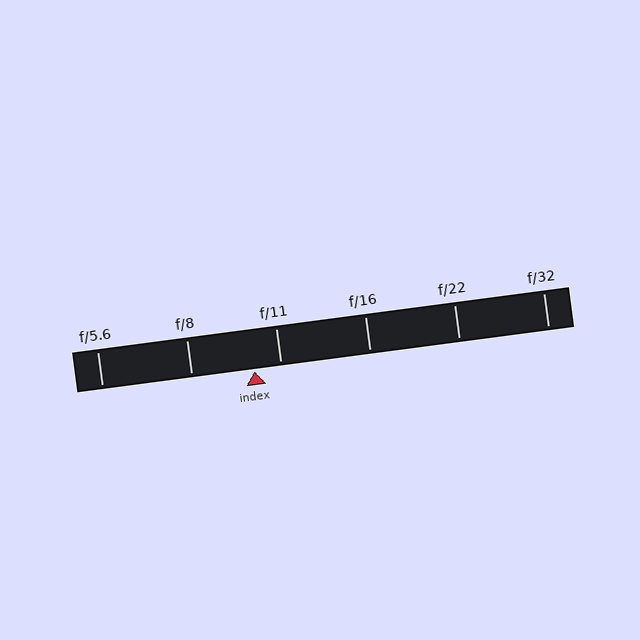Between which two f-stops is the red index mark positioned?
The index mark is between f/8 and f/11.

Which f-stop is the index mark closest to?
The index mark is closest to f/11.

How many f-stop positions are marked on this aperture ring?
There are 6 f-stop positions marked.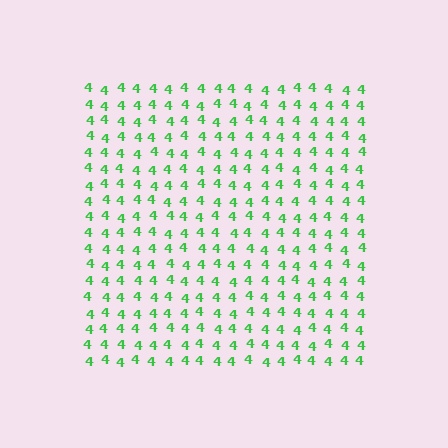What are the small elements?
The small elements are digit 4's.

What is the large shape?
The large shape is a square.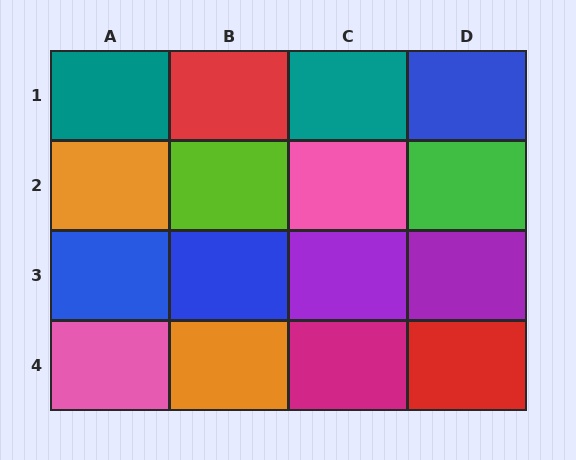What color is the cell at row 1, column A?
Teal.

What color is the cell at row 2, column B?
Lime.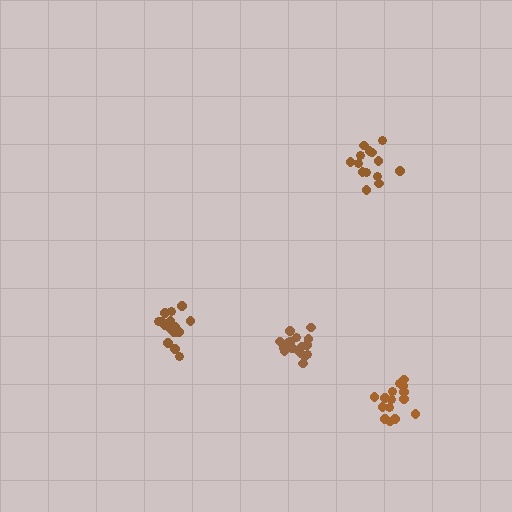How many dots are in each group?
Group 1: 18 dots, Group 2: 14 dots, Group 3: 18 dots, Group 4: 15 dots (65 total).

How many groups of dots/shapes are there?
There are 4 groups.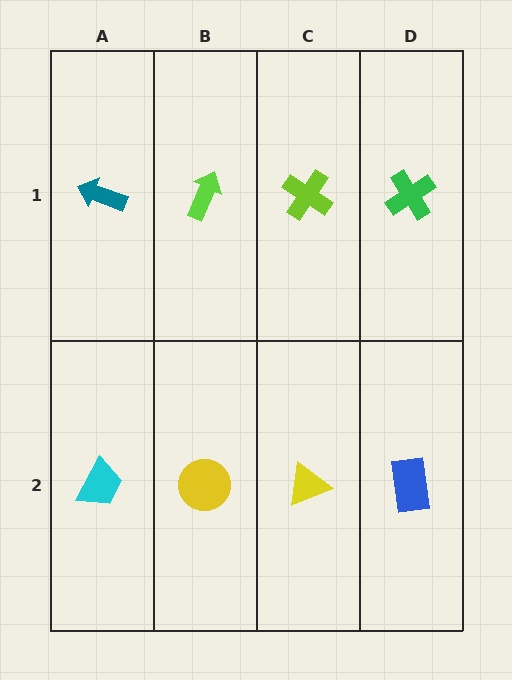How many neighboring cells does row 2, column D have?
2.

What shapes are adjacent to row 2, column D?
A green cross (row 1, column D), a yellow triangle (row 2, column C).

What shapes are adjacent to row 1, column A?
A cyan trapezoid (row 2, column A), a lime arrow (row 1, column B).